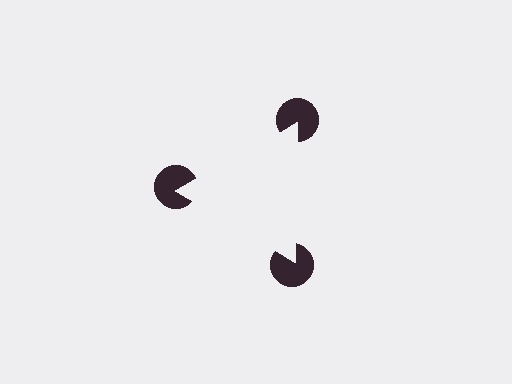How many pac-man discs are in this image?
There are 3 — one at each vertex of the illusory triangle.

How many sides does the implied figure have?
3 sides.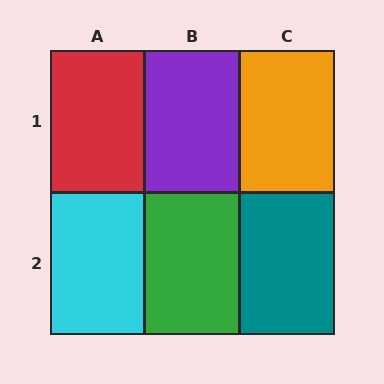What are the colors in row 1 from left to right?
Red, purple, orange.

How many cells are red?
1 cell is red.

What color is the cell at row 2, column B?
Green.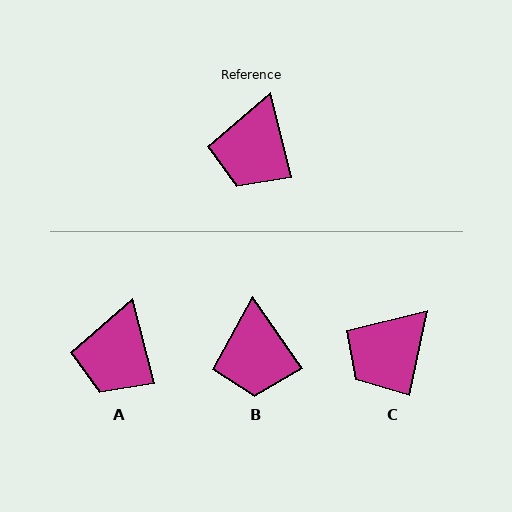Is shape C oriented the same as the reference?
No, it is off by about 26 degrees.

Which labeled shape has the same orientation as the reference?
A.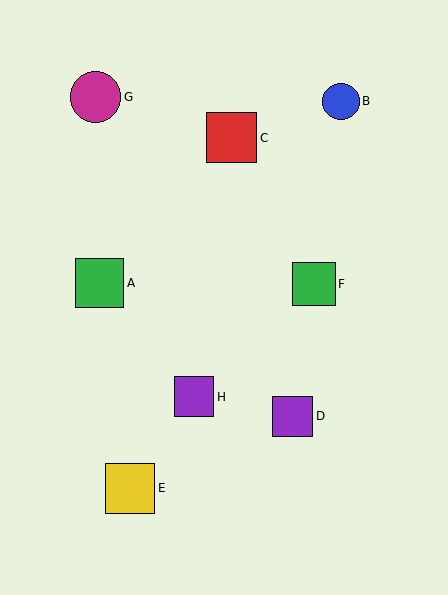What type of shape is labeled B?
Shape B is a blue circle.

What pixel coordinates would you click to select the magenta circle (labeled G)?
Click at (96, 97) to select the magenta circle G.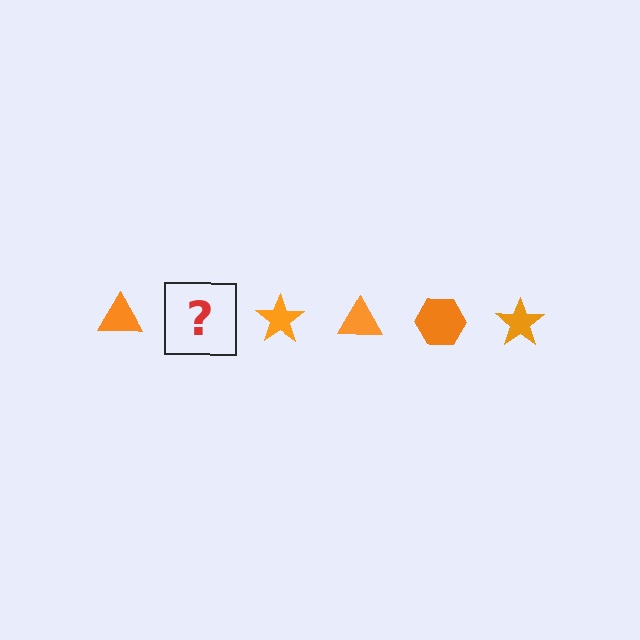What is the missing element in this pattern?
The missing element is an orange hexagon.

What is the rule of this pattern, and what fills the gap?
The rule is that the pattern cycles through triangle, hexagon, star shapes in orange. The gap should be filled with an orange hexagon.